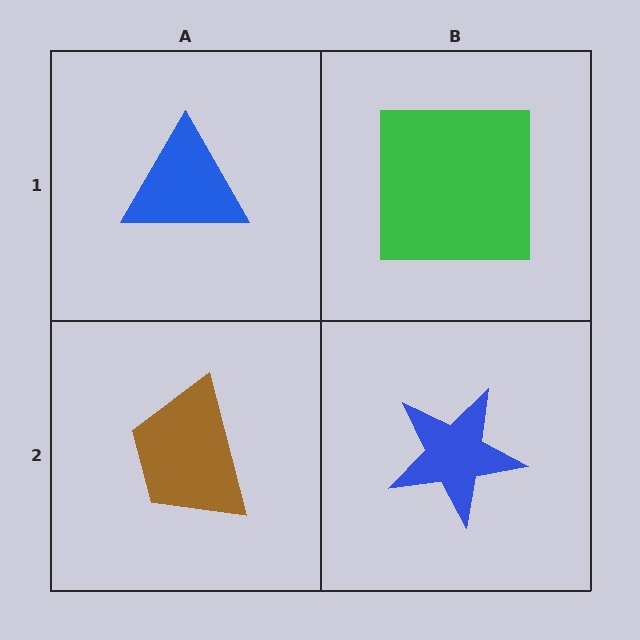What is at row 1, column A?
A blue triangle.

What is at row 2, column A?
A brown trapezoid.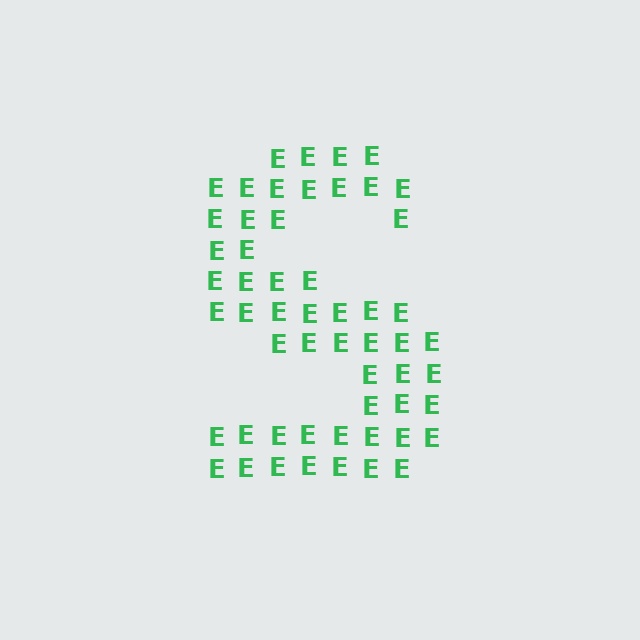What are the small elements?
The small elements are letter E's.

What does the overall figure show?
The overall figure shows the letter S.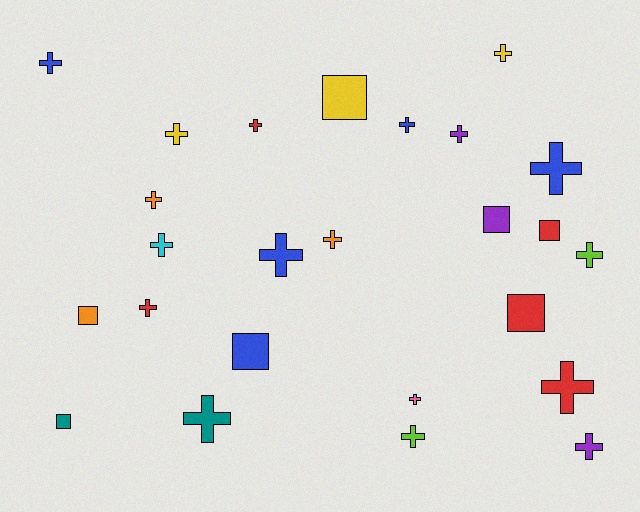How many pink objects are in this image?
There is 1 pink object.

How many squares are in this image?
There are 7 squares.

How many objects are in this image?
There are 25 objects.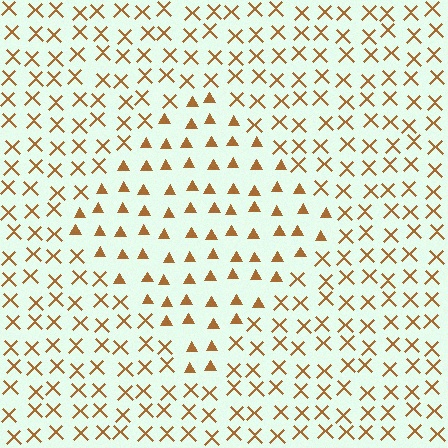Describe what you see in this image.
The image is filled with small brown elements arranged in a uniform grid. A diamond-shaped region contains triangles, while the surrounding area contains X marks. The boundary is defined purely by the change in element shape.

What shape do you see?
I see a diamond.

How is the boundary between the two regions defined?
The boundary is defined by a change in element shape: triangles inside vs. X marks outside. All elements share the same color and spacing.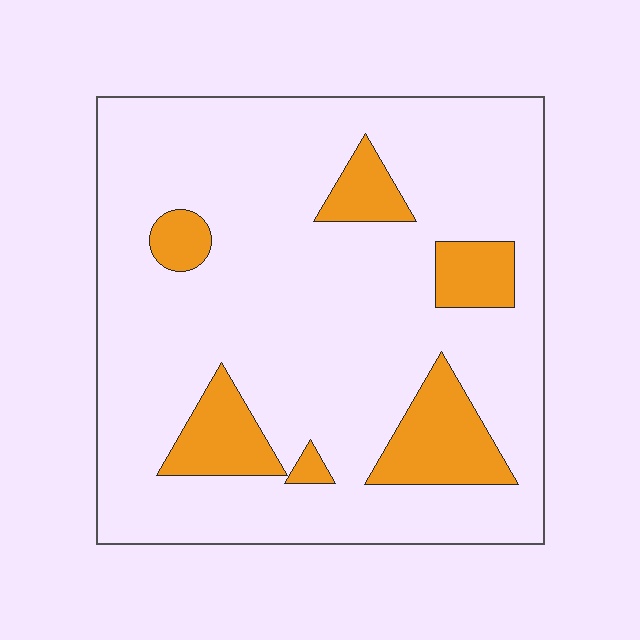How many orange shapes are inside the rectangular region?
6.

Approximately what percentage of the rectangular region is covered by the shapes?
Approximately 15%.